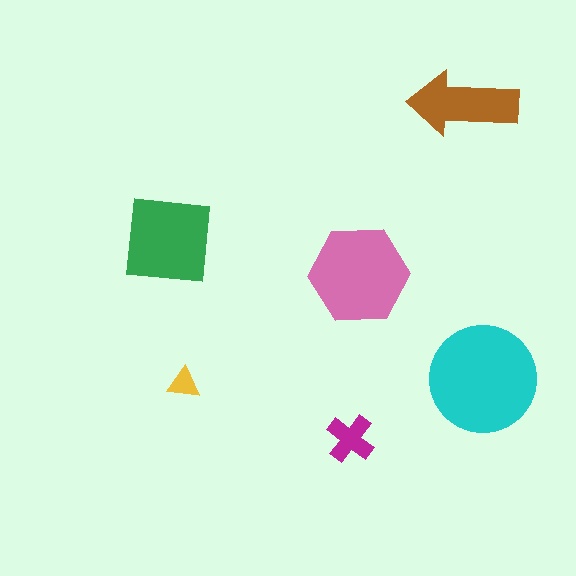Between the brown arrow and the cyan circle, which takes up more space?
The cyan circle.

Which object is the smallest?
The yellow triangle.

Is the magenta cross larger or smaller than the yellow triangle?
Larger.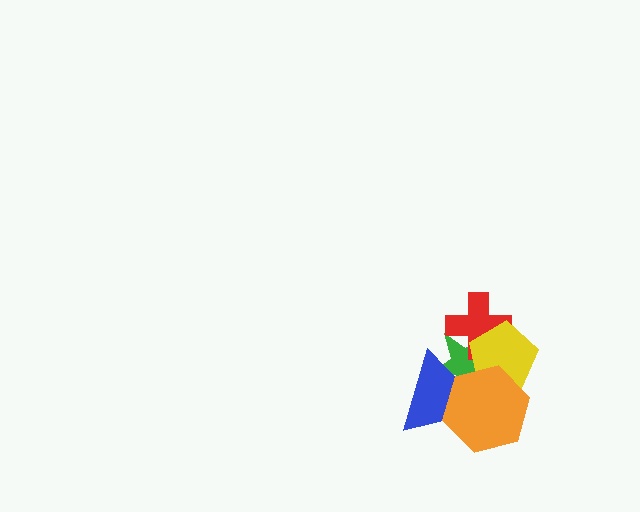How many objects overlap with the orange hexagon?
3 objects overlap with the orange hexagon.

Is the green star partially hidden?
Yes, it is partially covered by another shape.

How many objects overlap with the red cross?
2 objects overlap with the red cross.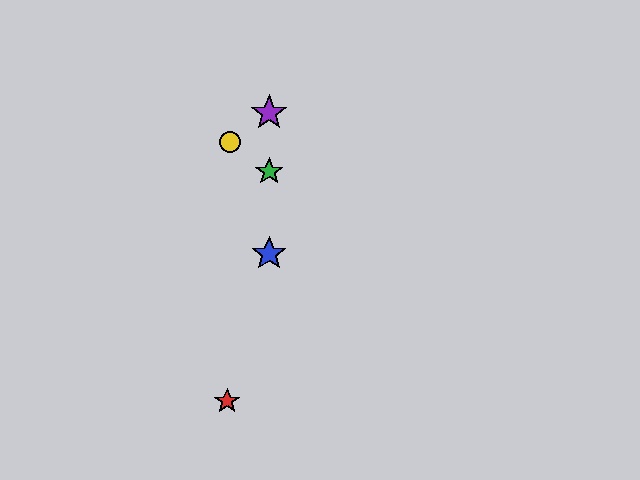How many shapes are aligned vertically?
3 shapes (the blue star, the green star, the purple star) are aligned vertically.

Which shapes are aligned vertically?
The blue star, the green star, the purple star are aligned vertically.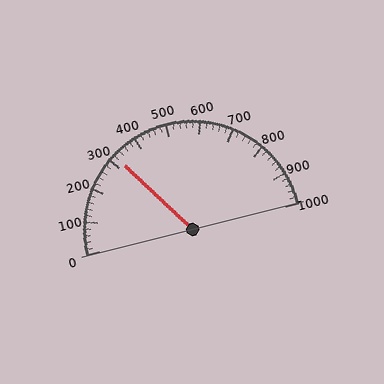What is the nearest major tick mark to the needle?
The nearest major tick mark is 300.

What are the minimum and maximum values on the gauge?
The gauge ranges from 0 to 1000.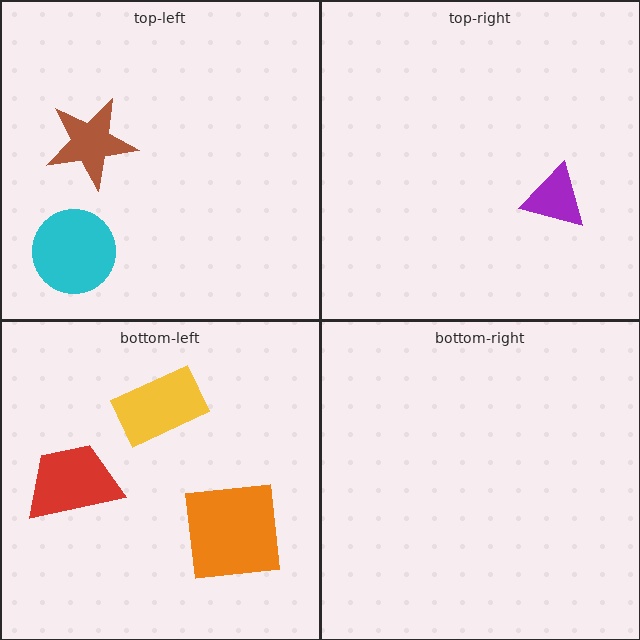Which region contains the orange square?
The bottom-left region.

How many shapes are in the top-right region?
1.